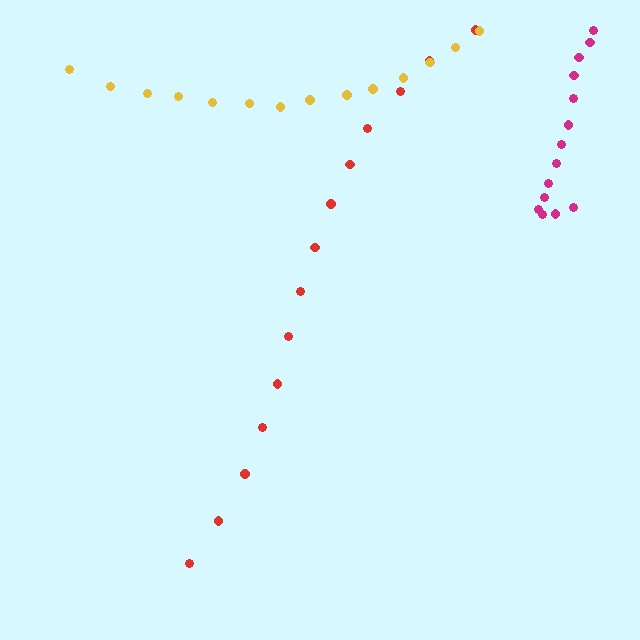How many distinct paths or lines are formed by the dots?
There are 3 distinct paths.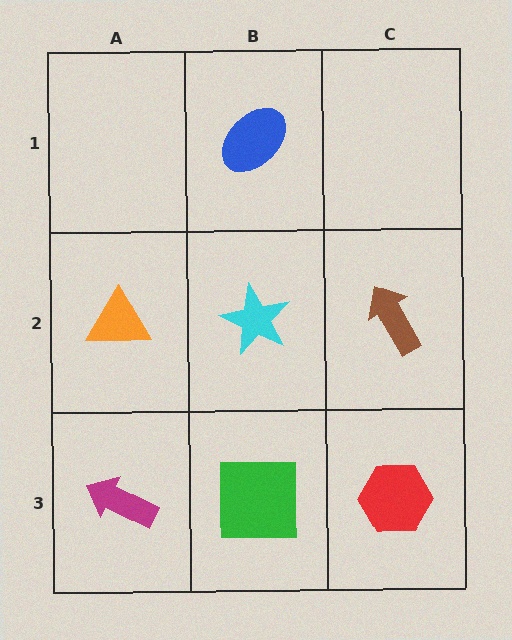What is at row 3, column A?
A magenta arrow.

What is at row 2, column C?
A brown arrow.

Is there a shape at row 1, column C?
No, that cell is empty.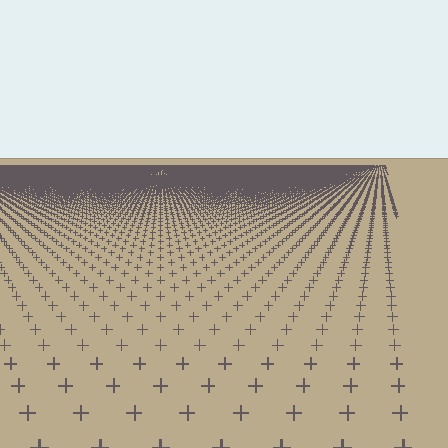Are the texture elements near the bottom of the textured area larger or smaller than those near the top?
Larger. Near the bottom, elements are closer to the viewer and appear at a bigger on-screen size.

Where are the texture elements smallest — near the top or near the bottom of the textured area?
Near the top.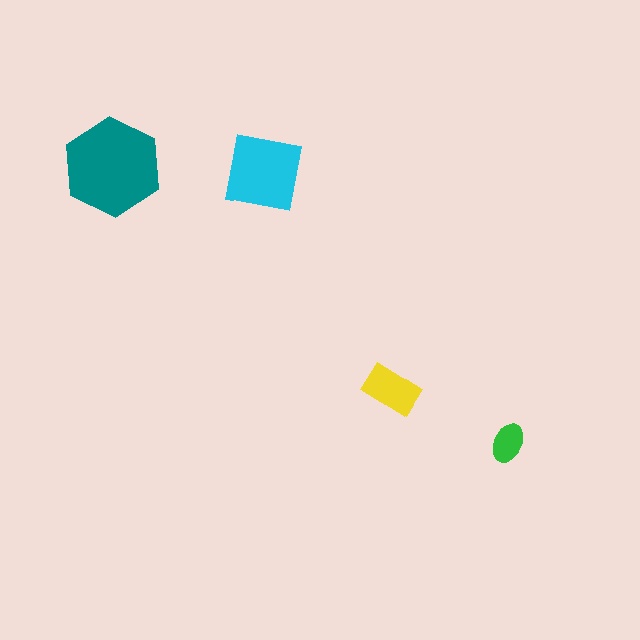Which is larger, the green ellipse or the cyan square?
The cyan square.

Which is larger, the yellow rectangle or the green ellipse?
The yellow rectangle.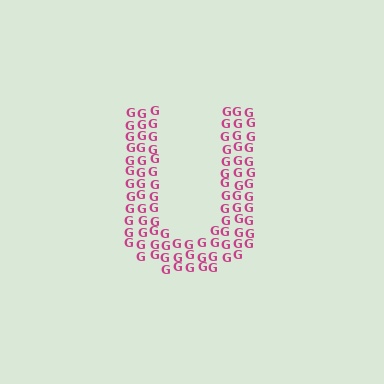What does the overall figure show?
The overall figure shows the letter U.